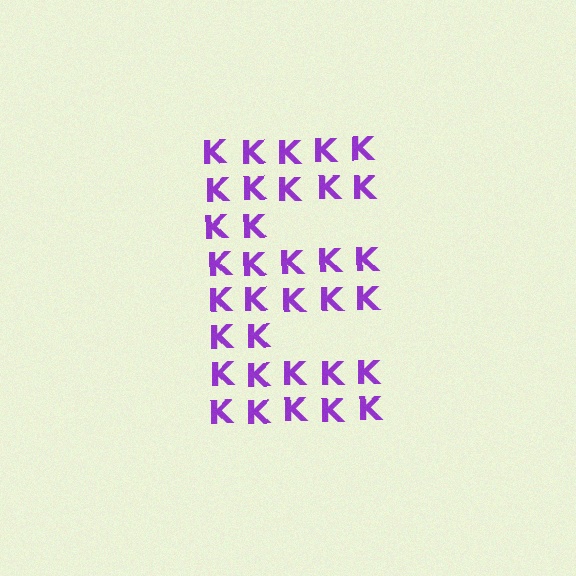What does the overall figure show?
The overall figure shows the letter E.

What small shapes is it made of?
It is made of small letter K's.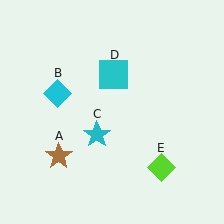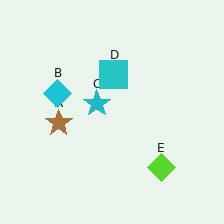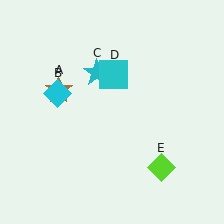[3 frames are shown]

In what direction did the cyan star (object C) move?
The cyan star (object C) moved up.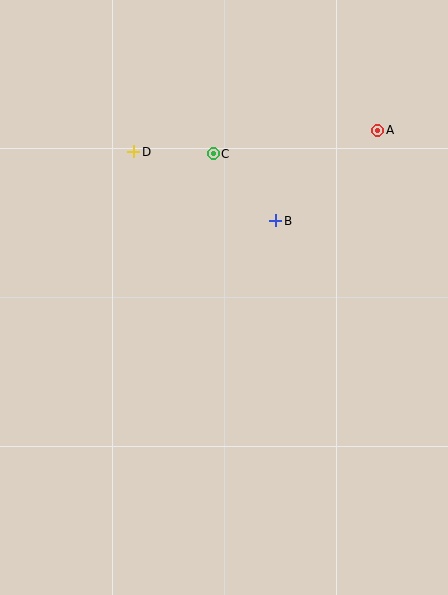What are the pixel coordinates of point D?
Point D is at (134, 152).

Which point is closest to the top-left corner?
Point D is closest to the top-left corner.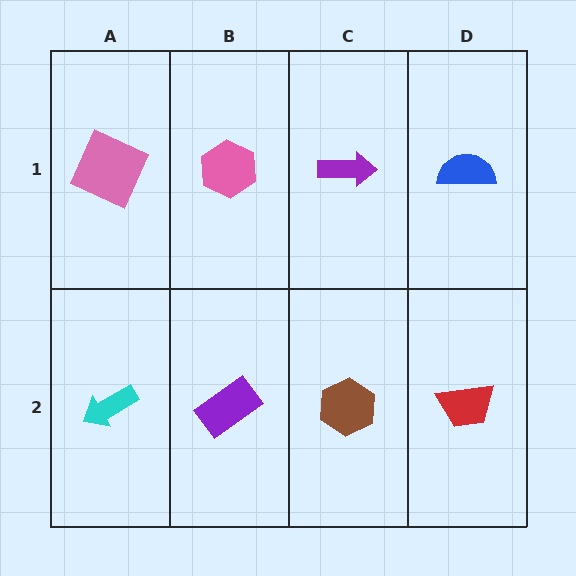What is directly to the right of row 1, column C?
A blue semicircle.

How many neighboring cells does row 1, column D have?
2.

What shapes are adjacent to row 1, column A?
A cyan arrow (row 2, column A), a pink hexagon (row 1, column B).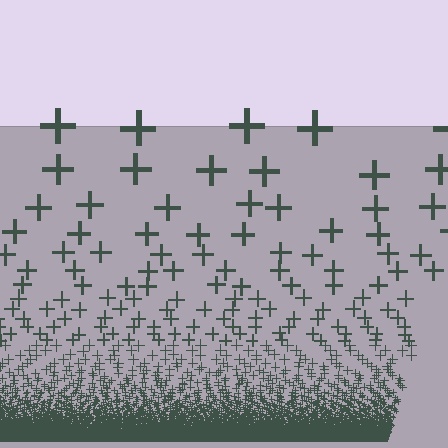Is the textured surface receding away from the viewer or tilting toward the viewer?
The surface appears to tilt toward the viewer. Texture elements get larger and sparser toward the top.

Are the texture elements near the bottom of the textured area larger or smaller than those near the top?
Smaller. The gradient is inverted — elements near the bottom are smaller and denser.